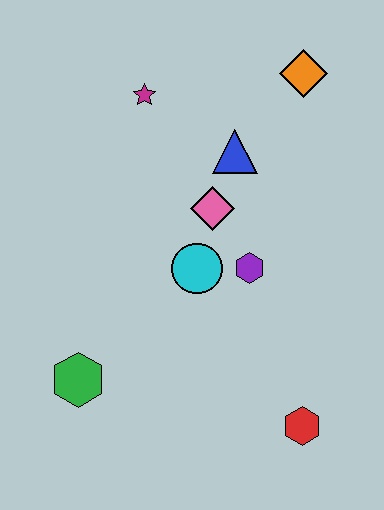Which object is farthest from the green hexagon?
The orange diamond is farthest from the green hexagon.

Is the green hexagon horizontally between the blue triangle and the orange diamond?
No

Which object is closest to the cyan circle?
The purple hexagon is closest to the cyan circle.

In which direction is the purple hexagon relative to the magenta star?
The purple hexagon is below the magenta star.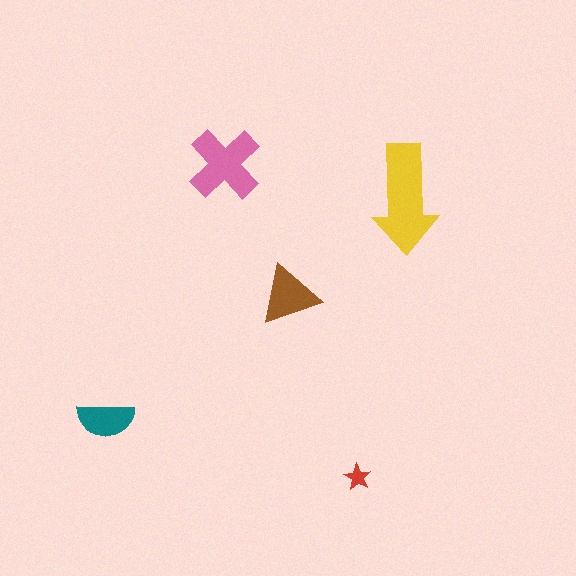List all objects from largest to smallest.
The yellow arrow, the pink cross, the brown triangle, the teal semicircle, the red star.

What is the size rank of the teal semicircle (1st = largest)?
4th.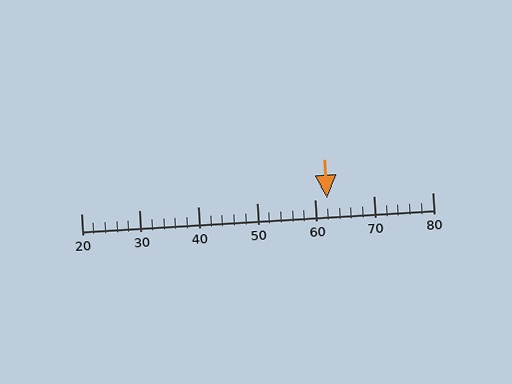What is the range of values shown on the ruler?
The ruler shows values from 20 to 80.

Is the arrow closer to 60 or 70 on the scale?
The arrow is closer to 60.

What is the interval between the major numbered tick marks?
The major tick marks are spaced 10 units apart.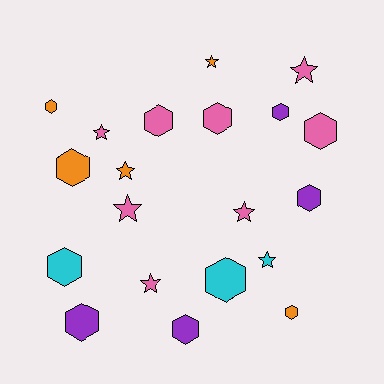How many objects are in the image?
There are 20 objects.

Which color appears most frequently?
Pink, with 8 objects.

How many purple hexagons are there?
There are 4 purple hexagons.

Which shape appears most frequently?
Hexagon, with 12 objects.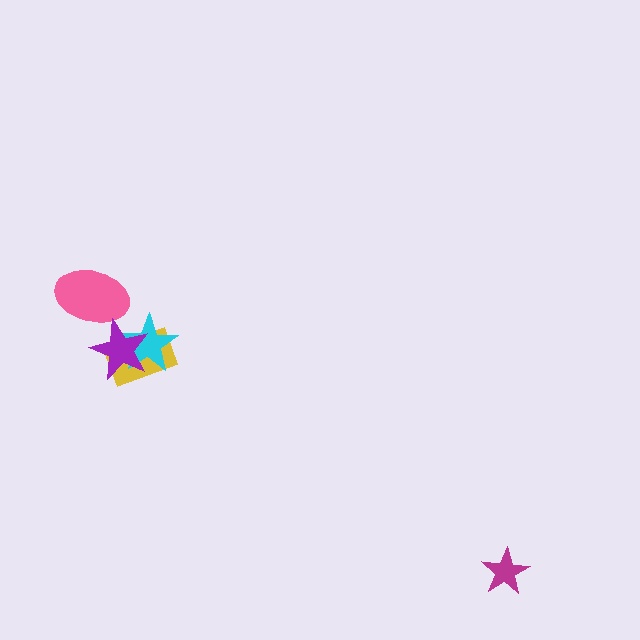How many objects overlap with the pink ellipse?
1 object overlaps with the pink ellipse.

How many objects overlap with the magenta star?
0 objects overlap with the magenta star.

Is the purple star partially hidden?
No, no other shape covers it.